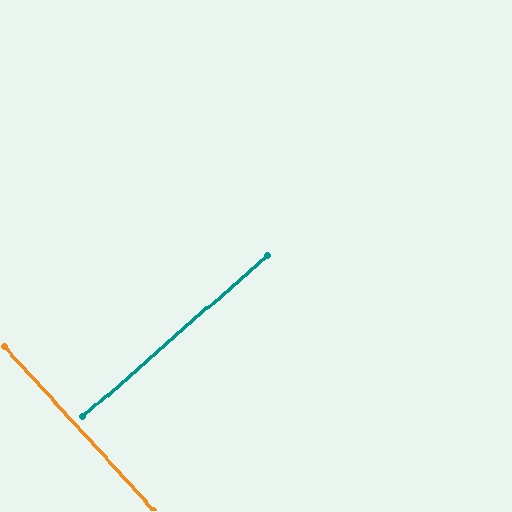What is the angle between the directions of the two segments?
Approximately 88 degrees.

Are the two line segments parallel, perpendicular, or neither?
Perpendicular — they meet at approximately 88°.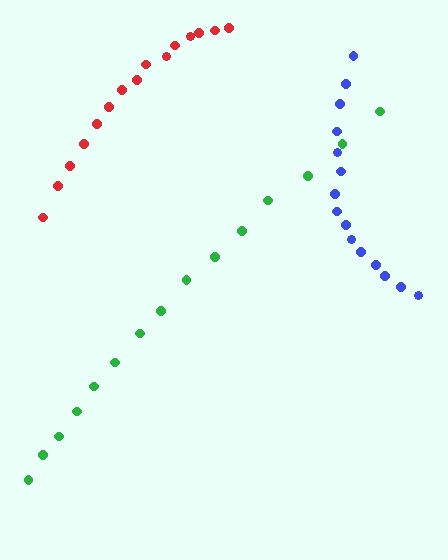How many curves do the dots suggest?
There are 3 distinct paths.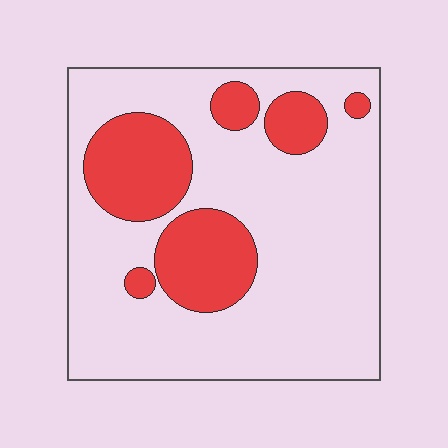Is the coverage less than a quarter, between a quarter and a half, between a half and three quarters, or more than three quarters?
Less than a quarter.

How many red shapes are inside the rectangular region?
6.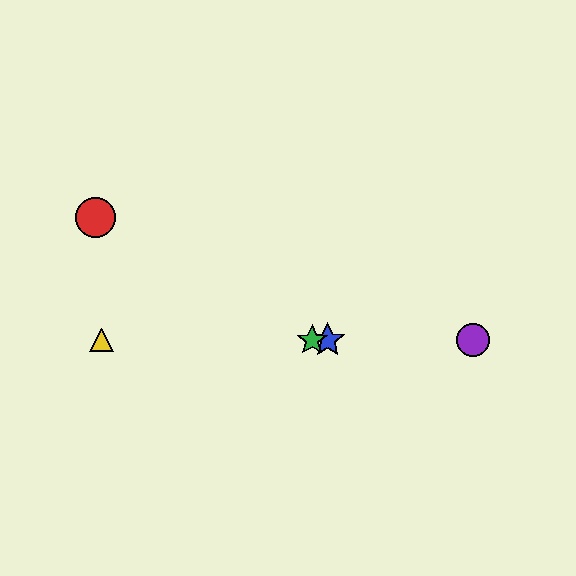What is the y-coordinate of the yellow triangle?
The yellow triangle is at y≈340.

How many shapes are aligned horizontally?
4 shapes (the blue star, the green star, the yellow triangle, the purple circle) are aligned horizontally.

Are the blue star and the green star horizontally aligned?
Yes, both are at y≈340.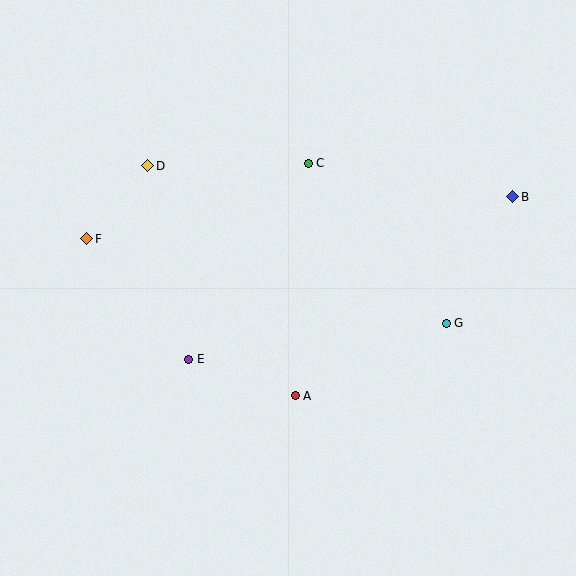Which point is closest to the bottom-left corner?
Point E is closest to the bottom-left corner.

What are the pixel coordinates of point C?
Point C is at (308, 163).